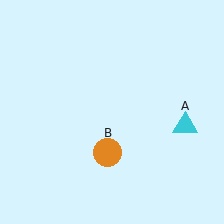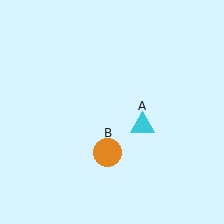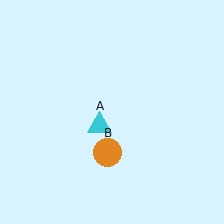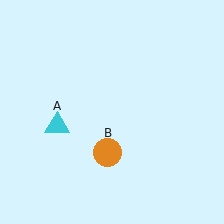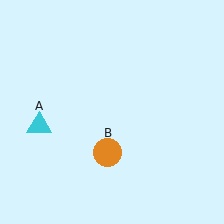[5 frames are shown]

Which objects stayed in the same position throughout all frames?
Orange circle (object B) remained stationary.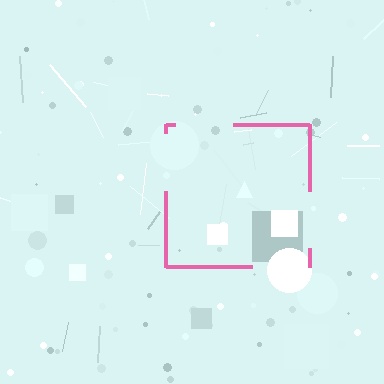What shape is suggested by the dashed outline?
The dashed outline suggests a square.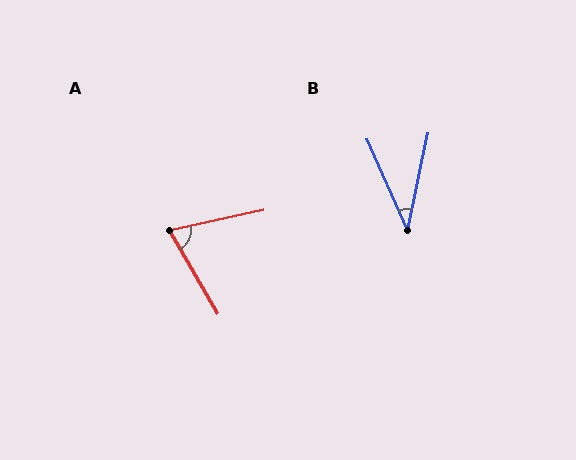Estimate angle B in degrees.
Approximately 36 degrees.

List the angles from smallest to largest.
B (36°), A (72°).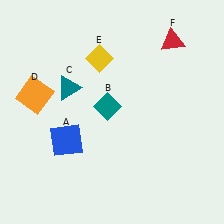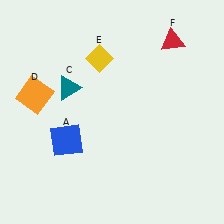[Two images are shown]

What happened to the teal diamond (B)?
The teal diamond (B) was removed in Image 2. It was in the top-left area of Image 1.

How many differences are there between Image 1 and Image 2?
There is 1 difference between the two images.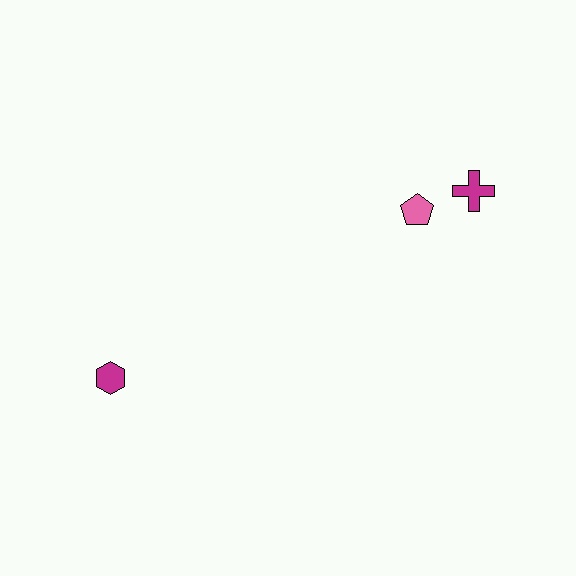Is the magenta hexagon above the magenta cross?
No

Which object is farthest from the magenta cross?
The magenta hexagon is farthest from the magenta cross.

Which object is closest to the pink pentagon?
The magenta cross is closest to the pink pentagon.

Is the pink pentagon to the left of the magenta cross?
Yes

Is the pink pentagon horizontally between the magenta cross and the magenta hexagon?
Yes